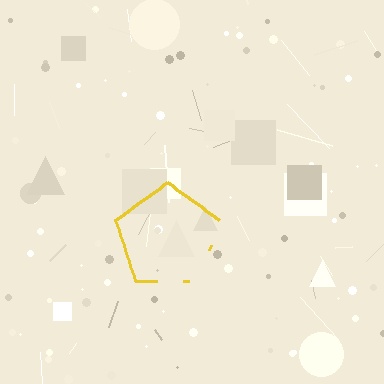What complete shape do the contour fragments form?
The contour fragments form a pentagon.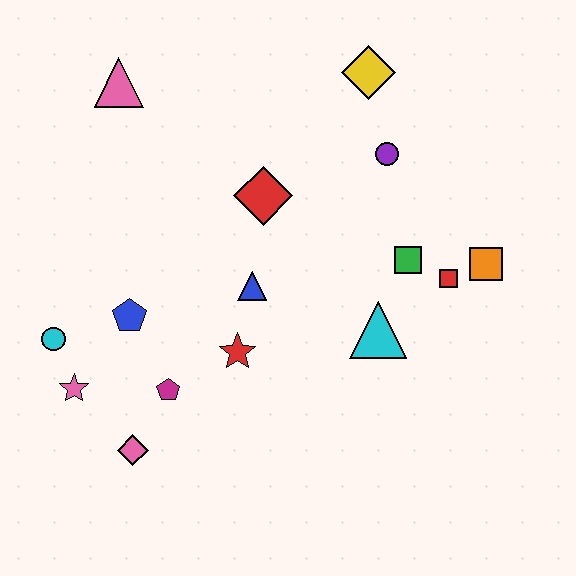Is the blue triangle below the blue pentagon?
No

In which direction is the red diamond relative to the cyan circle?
The red diamond is to the right of the cyan circle.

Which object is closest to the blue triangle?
The red star is closest to the blue triangle.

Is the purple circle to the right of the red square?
No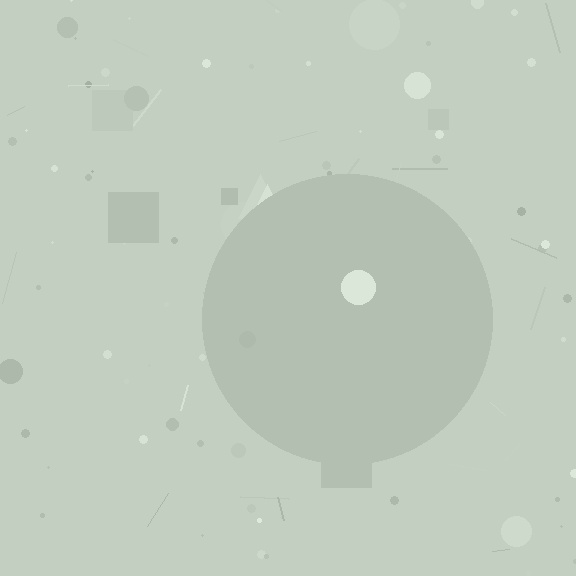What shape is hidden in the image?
A circle is hidden in the image.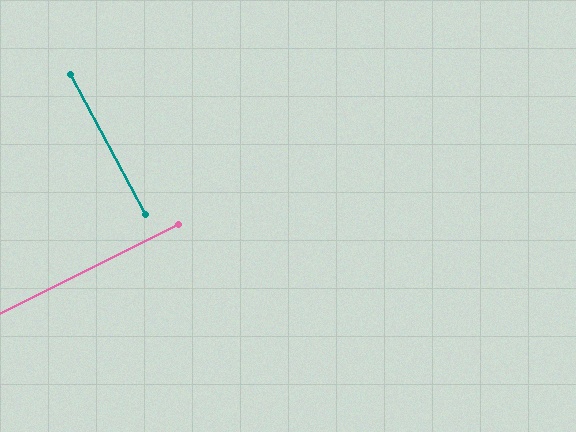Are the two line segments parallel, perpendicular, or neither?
Perpendicular — they meet at approximately 88°.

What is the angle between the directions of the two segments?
Approximately 88 degrees.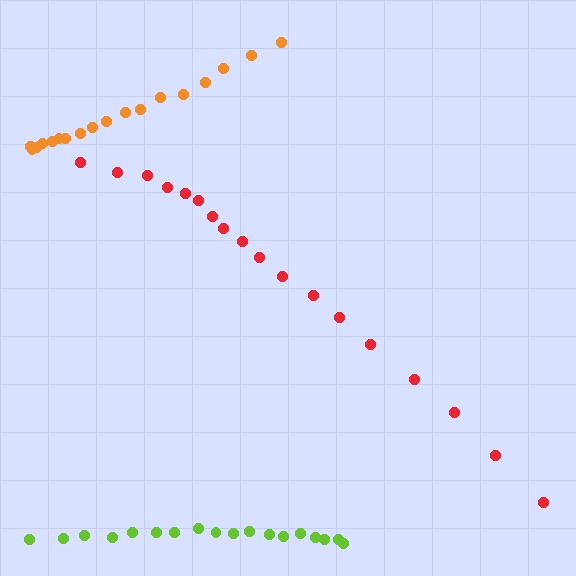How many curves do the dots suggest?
There are 3 distinct paths.